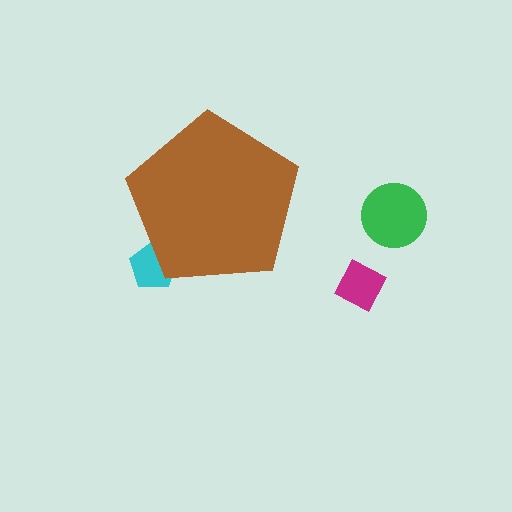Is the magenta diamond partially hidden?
No, the magenta diamond is fully visible.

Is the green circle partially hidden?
No, the green circle is fully visible.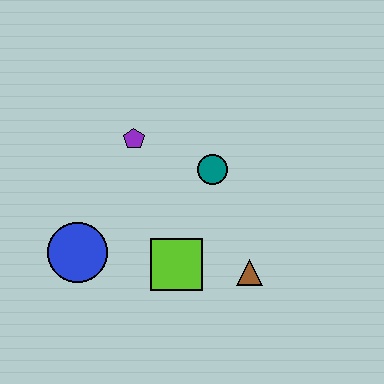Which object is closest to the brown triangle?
The lime square is closest to the brown triangle.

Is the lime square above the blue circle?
No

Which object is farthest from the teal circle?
The blue circle is farthest from the teal circle.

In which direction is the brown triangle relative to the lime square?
The brown triangle is to the right of the lime square.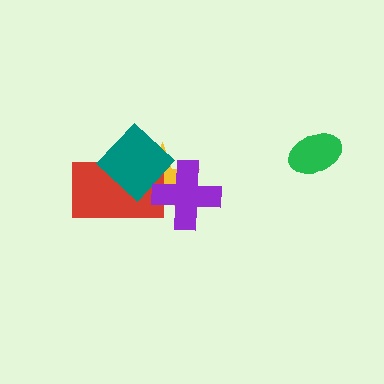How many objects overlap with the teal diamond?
3 objects overlap with the teal diamond.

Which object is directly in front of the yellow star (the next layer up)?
The red rectangle is directly in front of the yellow star.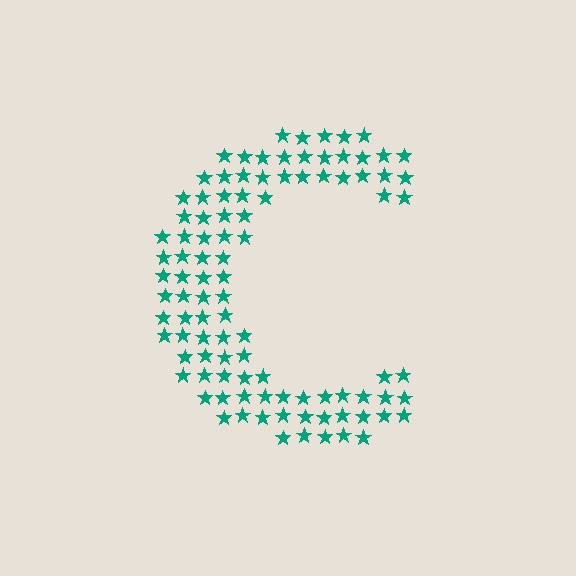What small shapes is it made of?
It is made of small stars.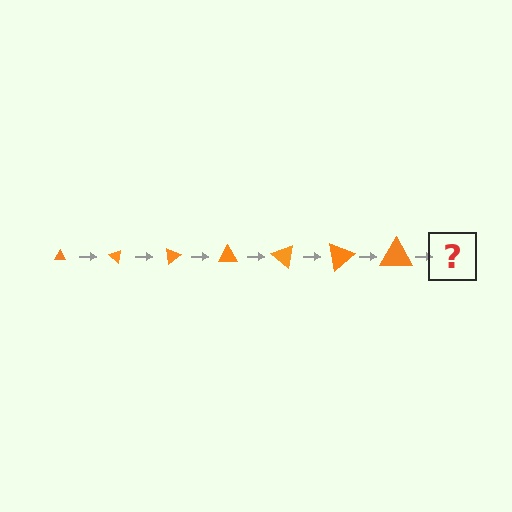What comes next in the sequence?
The next element should be a triangle, larger than the previous one and rotated 280 degrees from the start.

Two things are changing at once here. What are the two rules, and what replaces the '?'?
The two rules are that the triangle grows larger each step and it rotates 40 degrees each step. The '?' should be a triangle, larger than the previous one and rotated 280 degrees from the start.